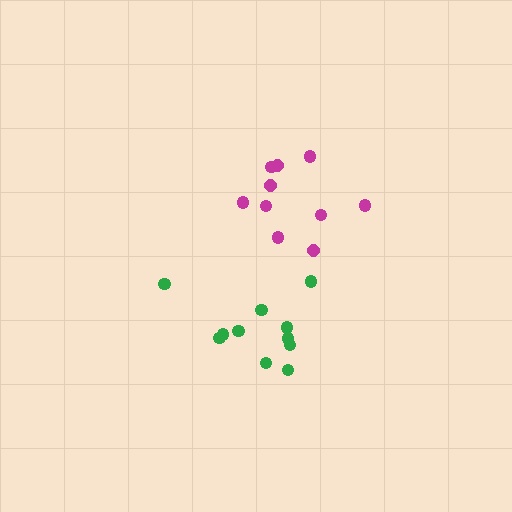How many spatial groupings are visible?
There are 2 spatial groupings.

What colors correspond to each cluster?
The clusters are colored: magenta, green.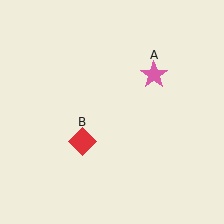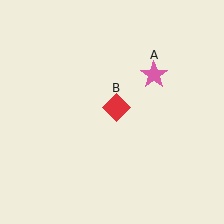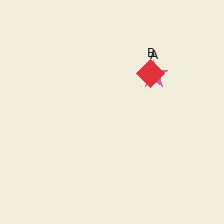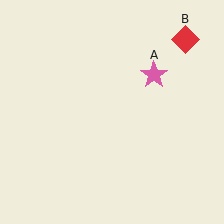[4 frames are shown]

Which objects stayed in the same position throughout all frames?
Pink star (object A) remained stationary.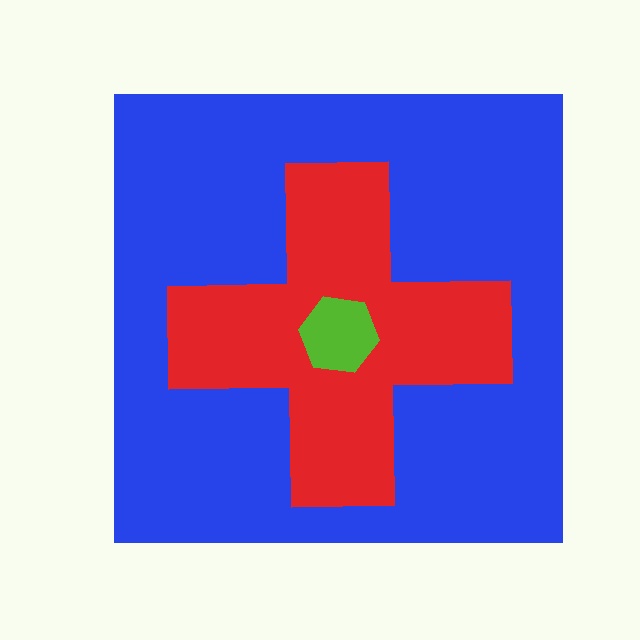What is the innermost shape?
The lime hexagon.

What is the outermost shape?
The blue square.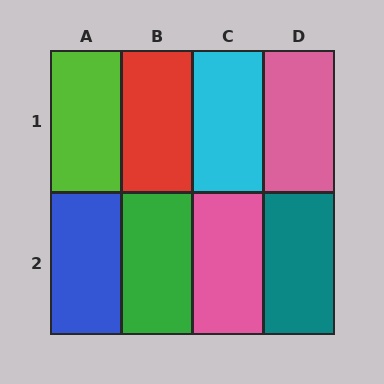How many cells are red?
1 cell is red.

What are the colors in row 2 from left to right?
Blue, green, pink, teal.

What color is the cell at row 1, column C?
Cyan.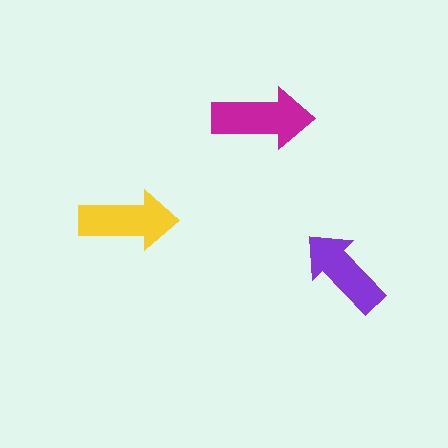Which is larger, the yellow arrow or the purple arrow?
The yellow one.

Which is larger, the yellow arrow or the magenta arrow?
The magenta one.